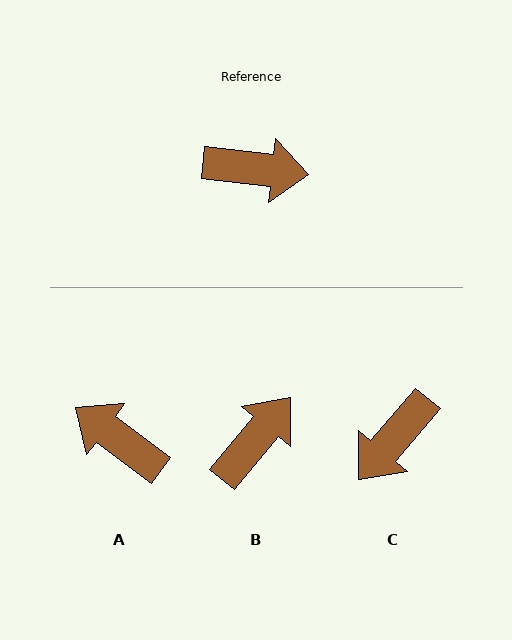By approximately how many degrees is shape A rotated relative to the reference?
Approximately 150 degrees counter-clockwise.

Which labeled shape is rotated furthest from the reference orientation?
A, about 150 degrees away.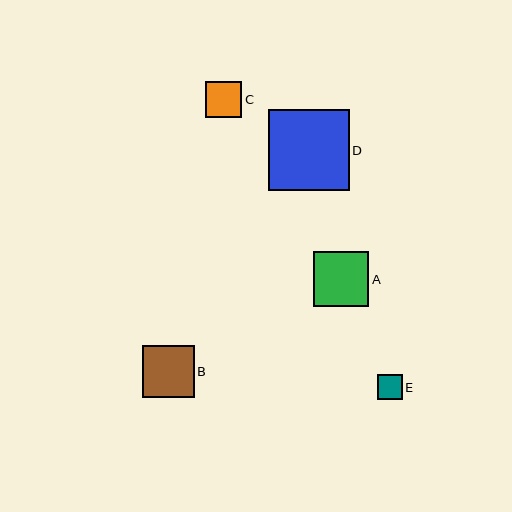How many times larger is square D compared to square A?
Square D is approximately 1.5 times the size of square A.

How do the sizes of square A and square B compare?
Square A and square B are approximately the same size.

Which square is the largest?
Square D is the largest with a size of approximately 80 pixels.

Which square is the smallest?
Square E is the smallest with a size of approximately 25 pixels.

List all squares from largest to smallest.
From largest to smallest: D, A, B, C, E.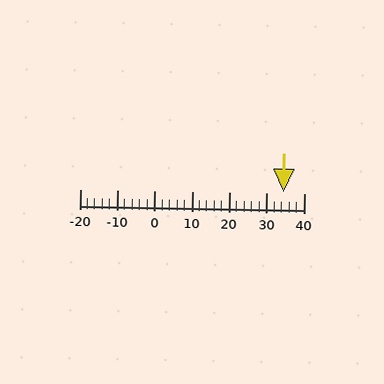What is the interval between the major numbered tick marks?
The major tick marks are spaced 10 units apart.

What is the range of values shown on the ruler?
The ruler shows values from -20 to 40.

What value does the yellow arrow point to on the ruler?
The yellow arrow points to approximately 34.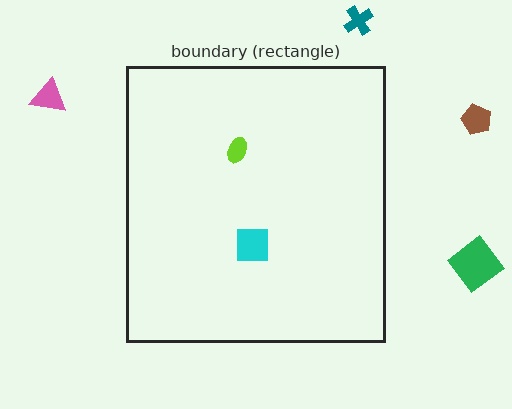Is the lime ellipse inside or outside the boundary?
Inside.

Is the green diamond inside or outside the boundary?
Outside.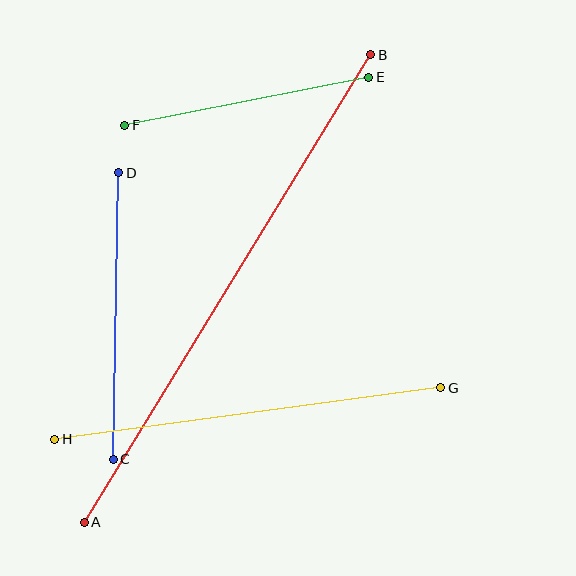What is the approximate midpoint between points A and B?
The midpoint is at approximately (227, 289) pixels.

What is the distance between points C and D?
The distance is approximately 287 pixels.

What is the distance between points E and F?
The distance is approximately 249 pixels.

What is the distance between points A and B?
The distance is approximately 548 pixels.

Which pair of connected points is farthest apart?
Points A and B are farthest apart.